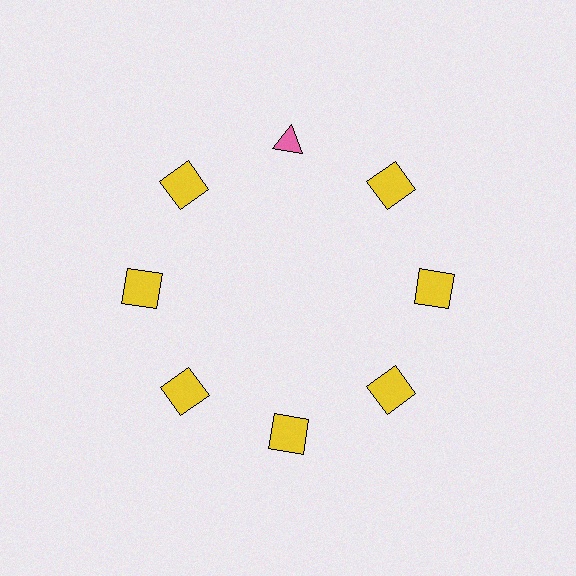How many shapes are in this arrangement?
There are 8 shapes arranged in a ring pattern.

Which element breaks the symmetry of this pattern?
The pink triangle at roughly the 12 o'clock position breaks the symmetry. All other shapes are yellow squares.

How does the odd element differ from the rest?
It differs in both color (pink instead of yellow) and shape (triangle instead of square).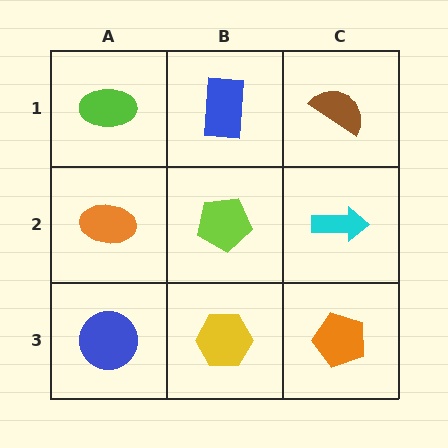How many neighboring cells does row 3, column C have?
2.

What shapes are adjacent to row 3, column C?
A cyan arrow (row 2, column C), a yellow hexagon (row 3, column B).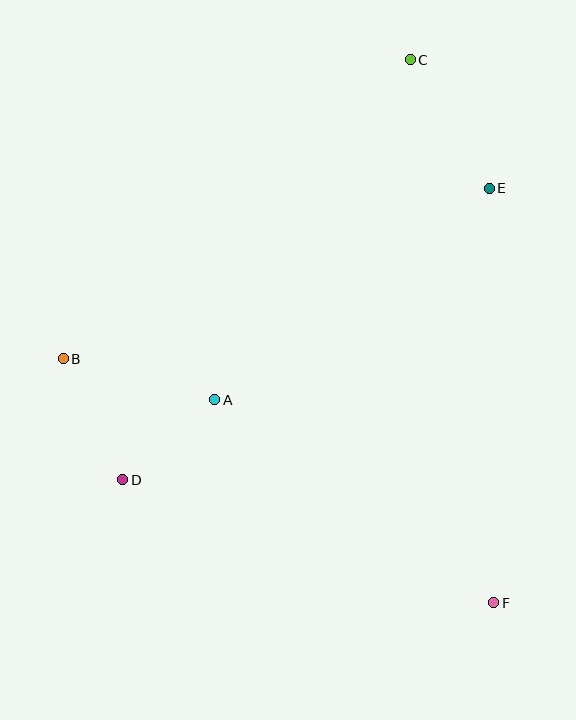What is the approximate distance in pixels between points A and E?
The distance between A and E is approximately 347 pixels.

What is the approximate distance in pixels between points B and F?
The distance between B and F is approximately 495 pixels.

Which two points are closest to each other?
Points A and D are closest to each other.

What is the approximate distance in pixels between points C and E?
The distance between C and E is approximately 151 pixels.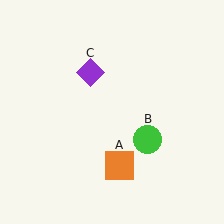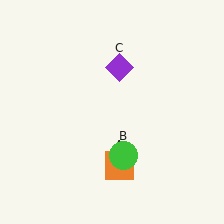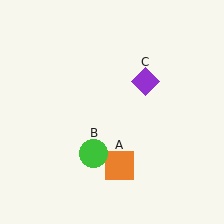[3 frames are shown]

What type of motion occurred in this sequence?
The green circle (object B), purple diamond (object C) rotated clockwise around the center of the scene.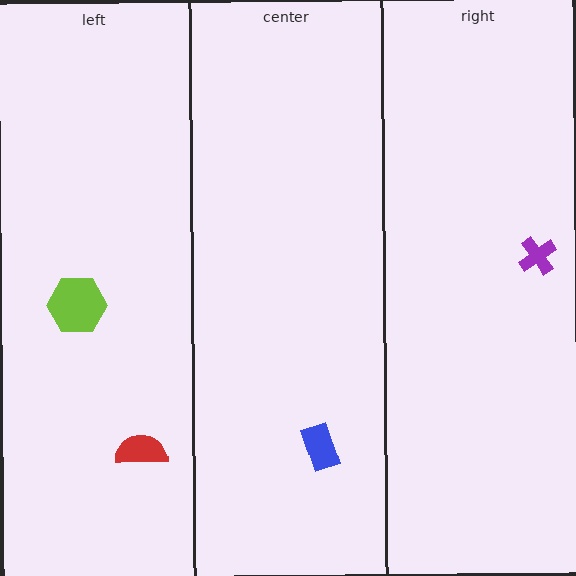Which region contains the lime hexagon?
The left region.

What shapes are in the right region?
The purple cross.